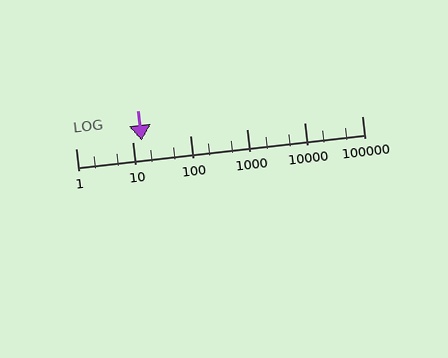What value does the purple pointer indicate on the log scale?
The pointer indicates approximately 14.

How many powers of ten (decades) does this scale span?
The scale spans 5 decades, from 1 to 100000.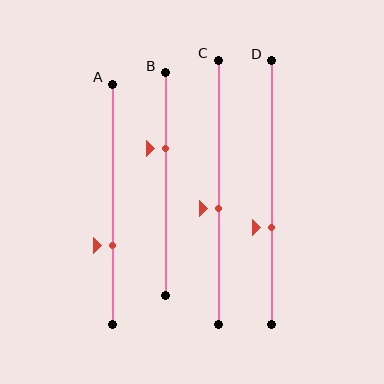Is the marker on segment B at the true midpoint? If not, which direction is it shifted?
No, the marker on segment B is shifted upward by about 16% of the segment length.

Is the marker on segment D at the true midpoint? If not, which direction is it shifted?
No, the marker on segment D is shifted downward by about 13% of the segment length.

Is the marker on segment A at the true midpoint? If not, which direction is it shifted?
No, the marker on segment A is shifted downward by about 17% of the segment length.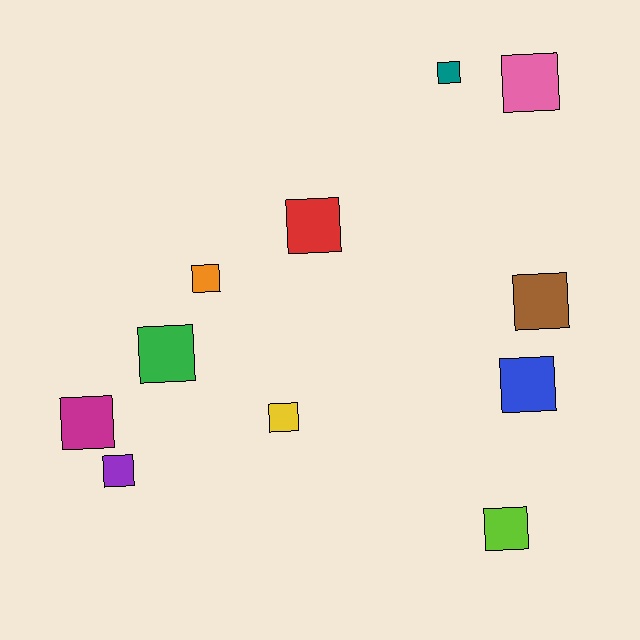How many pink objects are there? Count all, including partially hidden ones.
There is 1 pink object.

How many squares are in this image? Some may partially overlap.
There are 11 squares.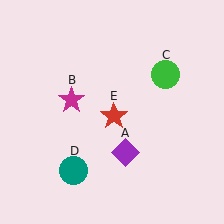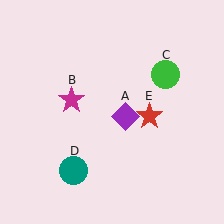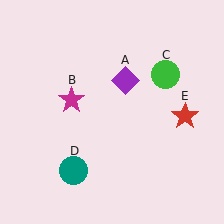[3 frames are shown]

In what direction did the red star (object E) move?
The red star (object E) moved right.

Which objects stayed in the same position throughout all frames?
Magenta star (object B) and green circle (object C) and teal circle (object D) remained stationary.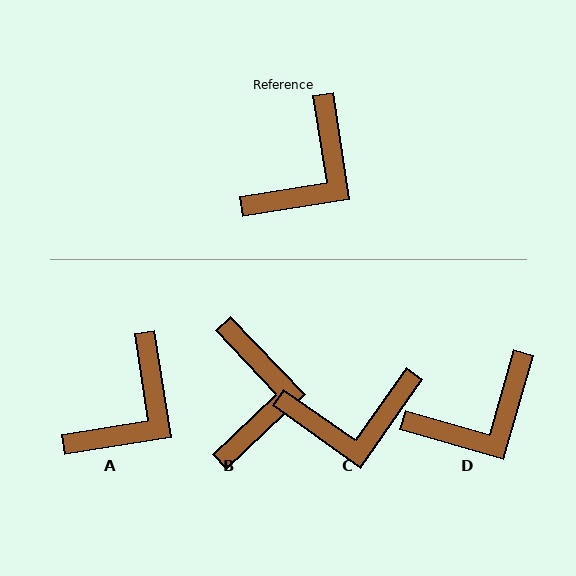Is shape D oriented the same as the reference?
No, it is off by about 25 degrees.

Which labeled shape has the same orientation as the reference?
A.